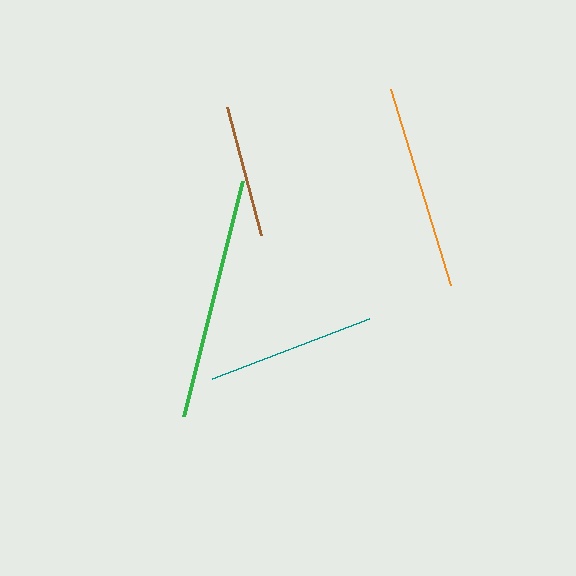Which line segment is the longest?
The green line is the longest at approximately 242 pixels.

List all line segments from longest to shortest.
From longest to shortest: green, orange, teal, brown.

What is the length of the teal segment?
The teal segment is approximately 168 pixels long.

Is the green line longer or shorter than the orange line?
The green line is longer than the orange line.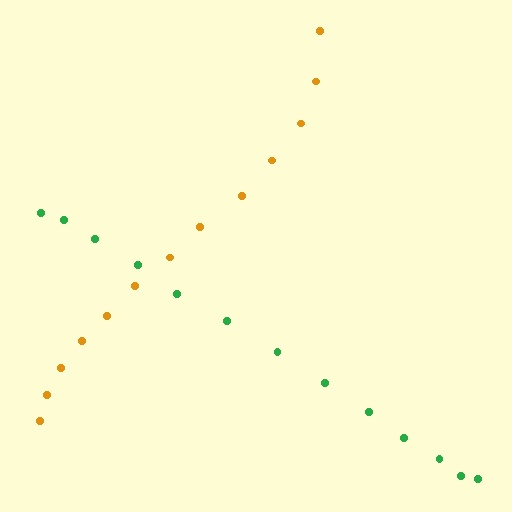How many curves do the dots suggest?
There are 2 distinct paths.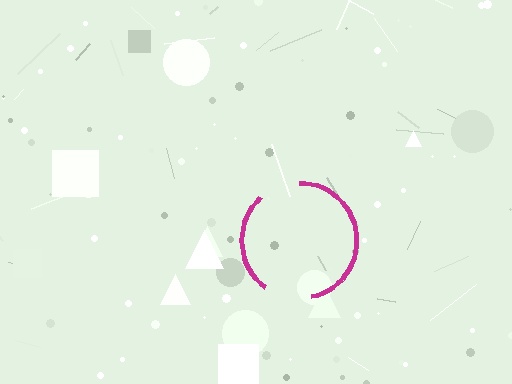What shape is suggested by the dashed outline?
The dashed outline suggests a circle.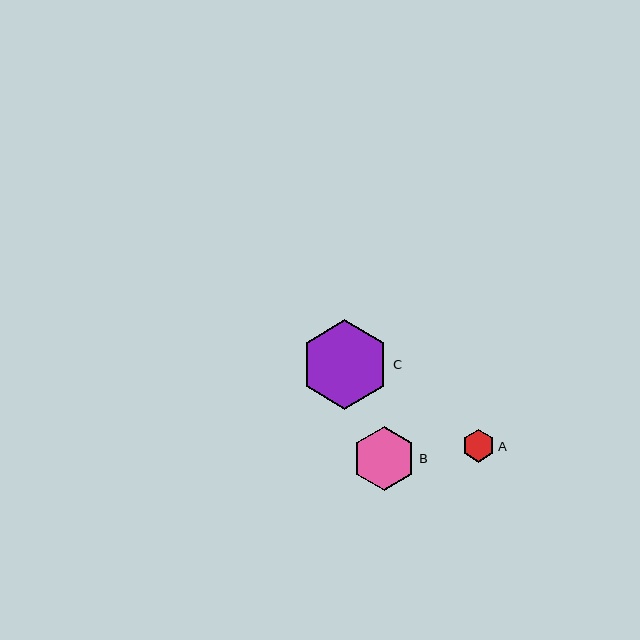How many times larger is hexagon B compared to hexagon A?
Hexagon B is approximately 2.0 times the size of hexagon A.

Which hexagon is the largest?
Hexagon C is the largest with a size of approximately 90 pixels.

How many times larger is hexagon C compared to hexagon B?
Hexagon C is approximately 1.4 times the size of hexagon B.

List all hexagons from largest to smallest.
From largest to smallest: C, B, A.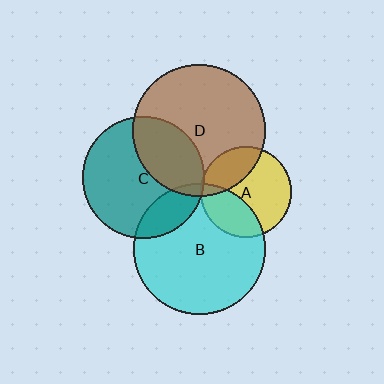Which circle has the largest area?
Circle D (brown).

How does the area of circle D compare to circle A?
Approximately 2.1 times.